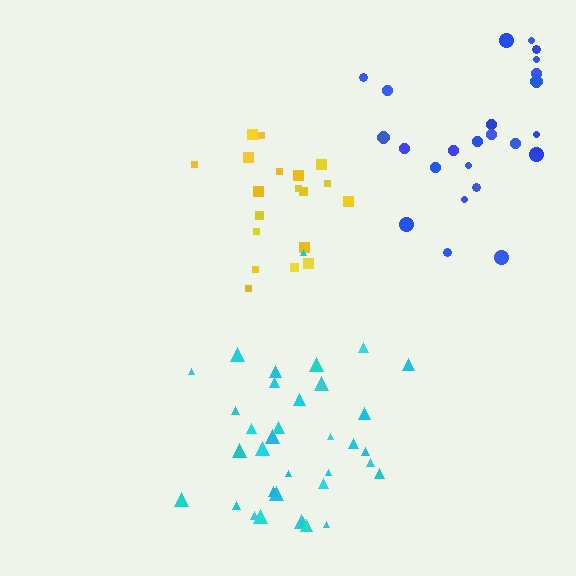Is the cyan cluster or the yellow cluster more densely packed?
Cyan.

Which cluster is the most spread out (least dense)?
Blue.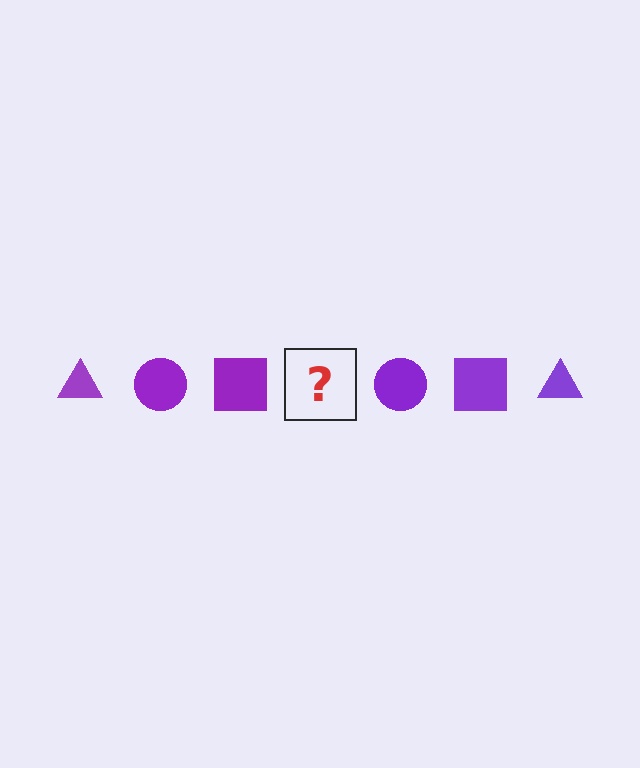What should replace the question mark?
The question mark should be replaced with a purple triangle.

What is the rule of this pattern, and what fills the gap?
The rule is that the pattern cycles through triangle, circle, square shapes in purple. The gap should be filled with a purple triangle.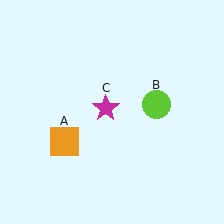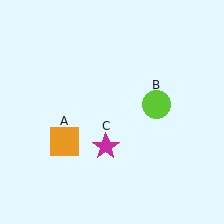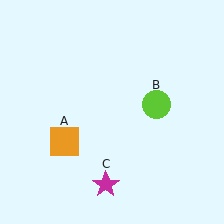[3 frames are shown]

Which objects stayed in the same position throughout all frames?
Orange square (object A) and lime circle (object B) remained stationary.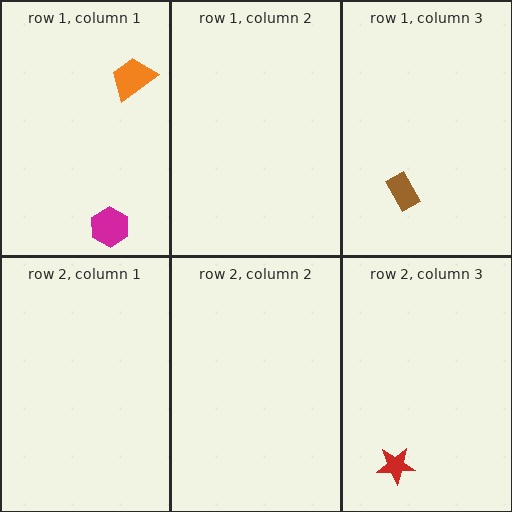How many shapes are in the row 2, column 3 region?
1.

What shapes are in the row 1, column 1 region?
The orange trapezoid, the magenta hexagon.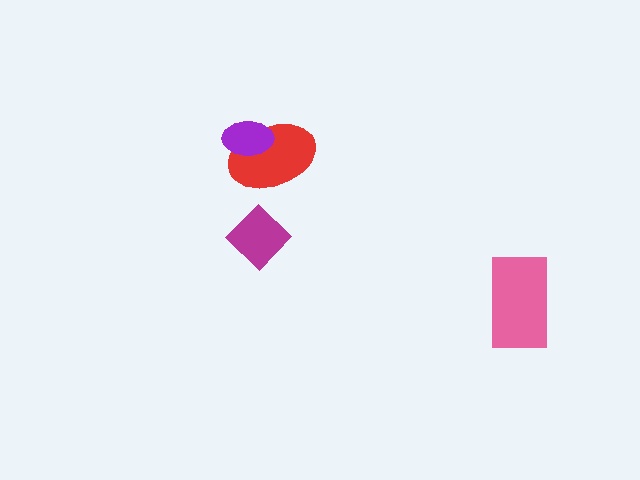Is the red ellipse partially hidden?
Yes, it is partially covered by another shape.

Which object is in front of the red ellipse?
The purple ellipse is in front of the red ellipse.